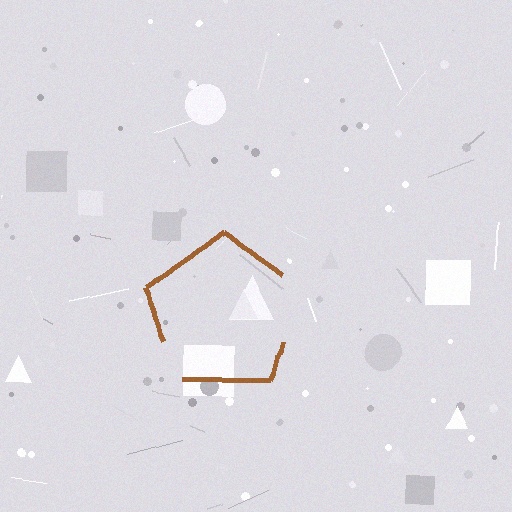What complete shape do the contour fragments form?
The contour fragments form a pentagon.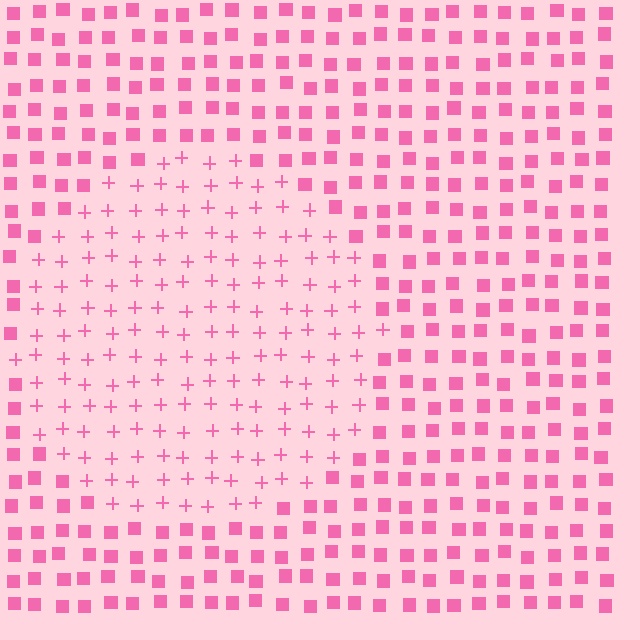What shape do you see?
I see a circle.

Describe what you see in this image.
The image is filled with small pink elements arranged in a uniform grid. A circle-shaped region contains plus signs, while the surrounding area contains squares. The boundary is defined purely by the change in element shape.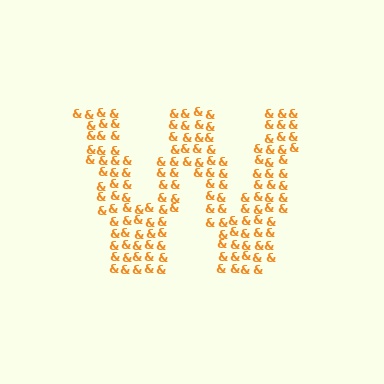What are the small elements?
The small elements are ampersands.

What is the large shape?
The large shape is the letter W.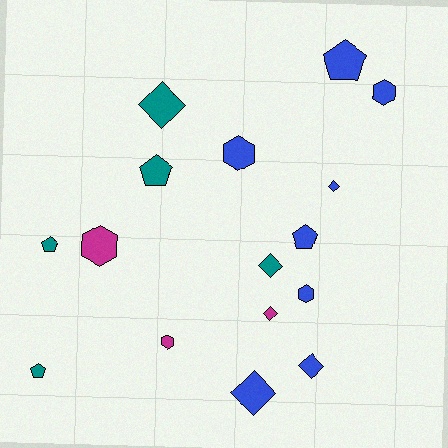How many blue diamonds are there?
There are 3 blue diamonds.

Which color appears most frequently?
Blue, with 8 objects.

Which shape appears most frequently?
Diamond, with 6 objects.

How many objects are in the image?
There are 16 objects.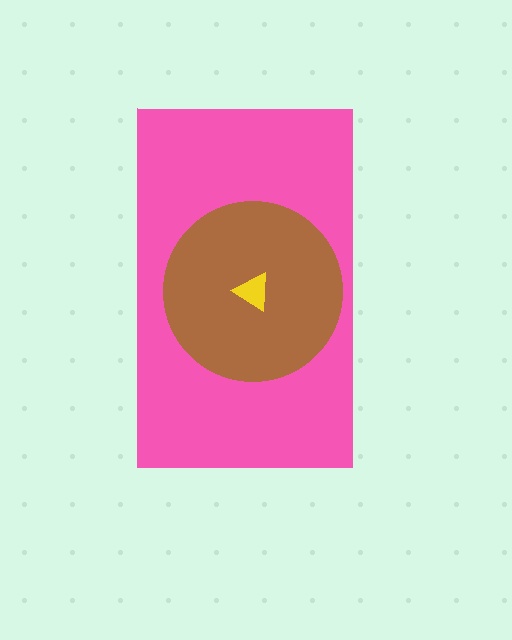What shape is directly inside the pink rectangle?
The brown circle.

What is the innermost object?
The yellow triangle.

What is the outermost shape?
The pink rectangle.